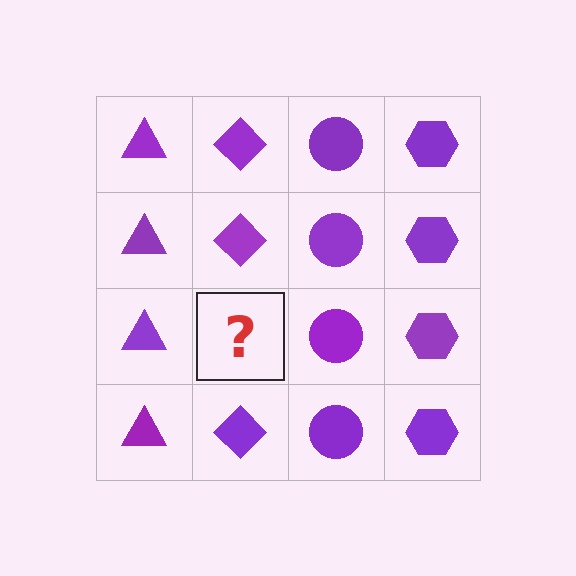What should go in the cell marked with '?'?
The missing cell should contain a purple diamond.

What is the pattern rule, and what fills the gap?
The rule is that each column has a consistent shape. The gap should be filled with a purple diamond.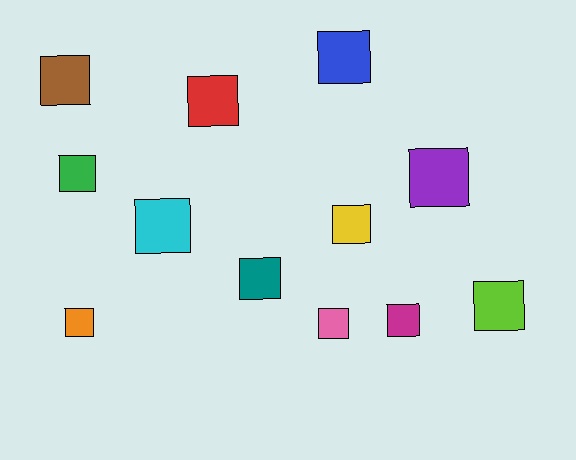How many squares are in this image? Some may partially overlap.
There are 12 squares.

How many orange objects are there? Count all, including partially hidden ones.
There is 1 orange object.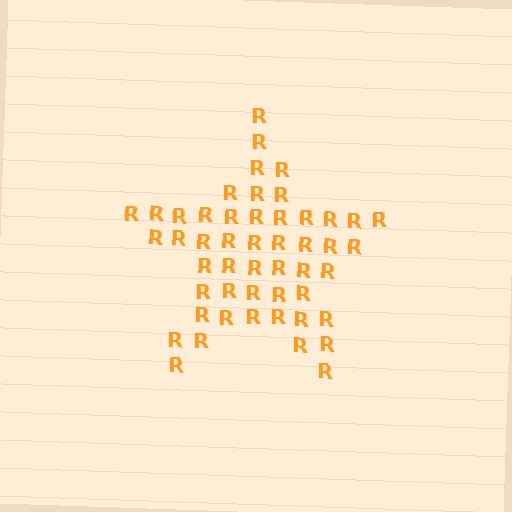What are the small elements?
The small elements are letter R's.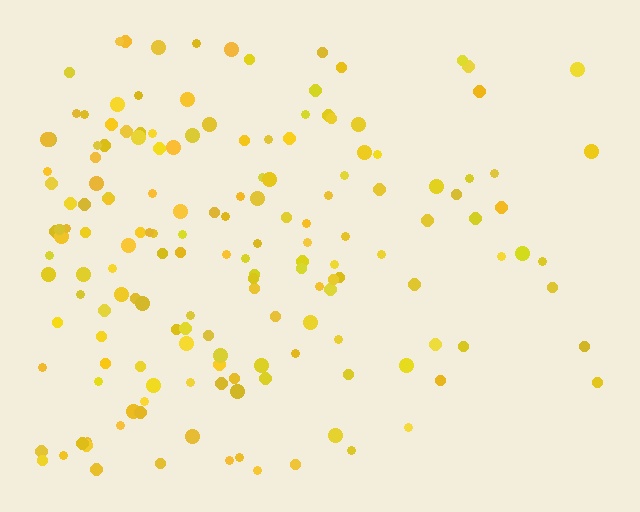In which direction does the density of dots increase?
From right to left, with the left side densest.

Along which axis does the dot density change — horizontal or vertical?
Horizontal.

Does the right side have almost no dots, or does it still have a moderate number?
Still a moderate number, just noticeably fewer than the left.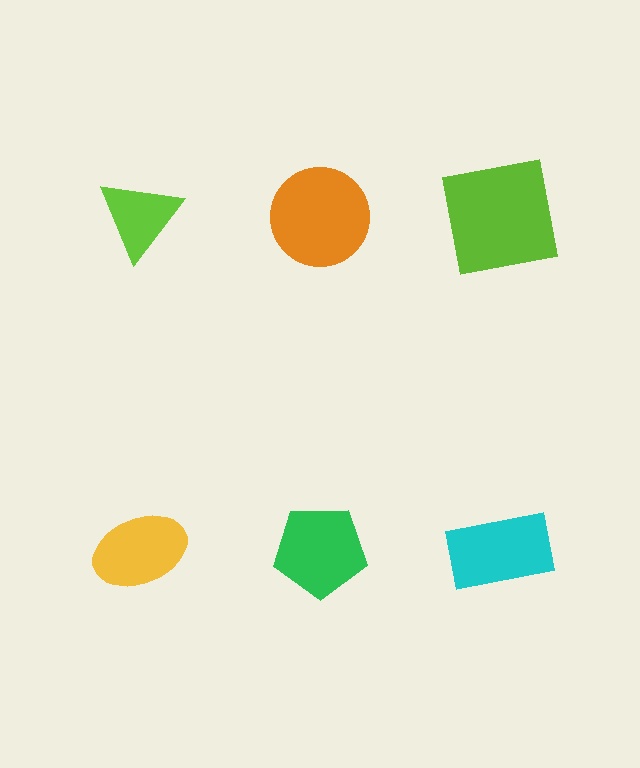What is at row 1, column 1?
A lime triangle.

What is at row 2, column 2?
A green pentagon.